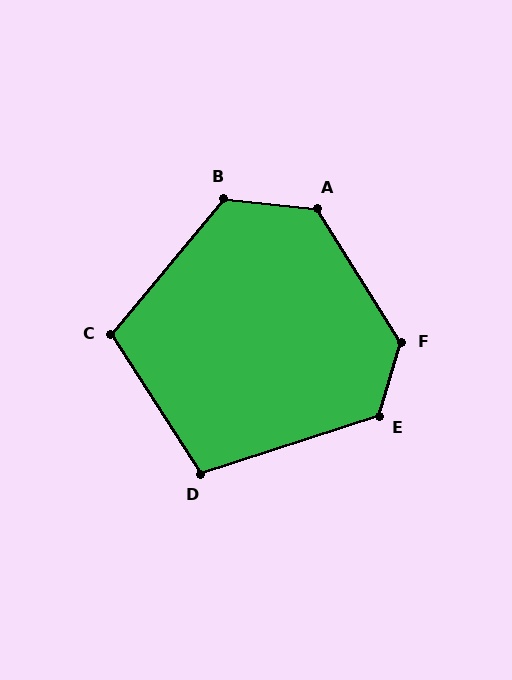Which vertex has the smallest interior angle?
D, at approximately 105 degrees.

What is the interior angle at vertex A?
Approximately 128 degrees (obtuse).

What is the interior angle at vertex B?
Approximately 124 degrees (obtuse).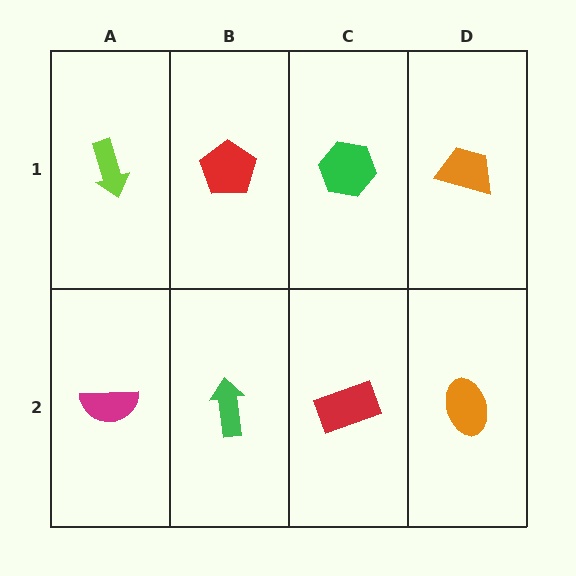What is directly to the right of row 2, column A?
A green arrow.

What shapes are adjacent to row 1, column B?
A green arrow (row 2, column B), a lime arrow (row 1, column A), a green hexagon (row 1, column C).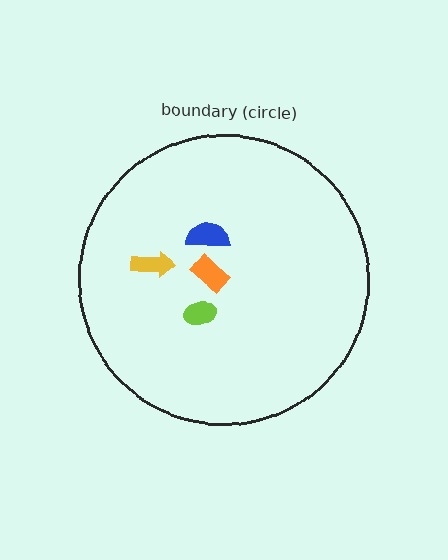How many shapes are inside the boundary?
4 inside, 0 outside.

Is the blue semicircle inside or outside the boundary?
Inside.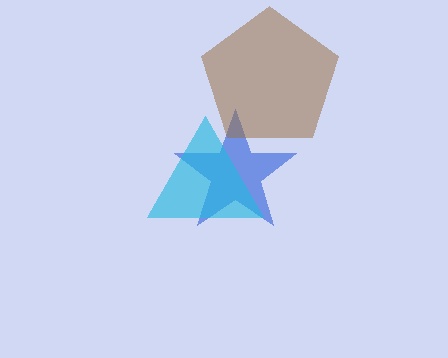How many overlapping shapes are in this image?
There are 3 overlapping shapes in the image.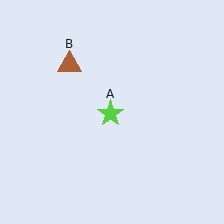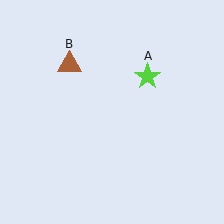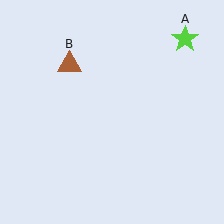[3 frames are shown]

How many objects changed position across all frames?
1 object changed position: lime star (object A).